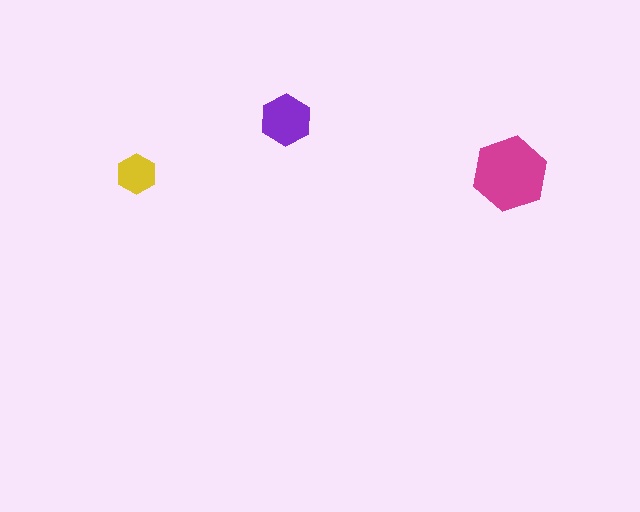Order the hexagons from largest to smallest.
the magenta one, the purple one, the yellow one.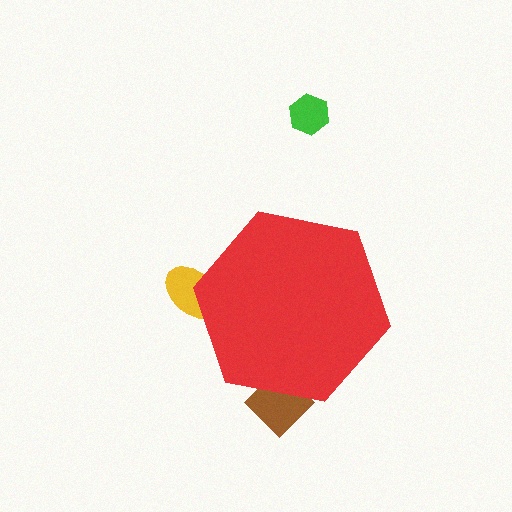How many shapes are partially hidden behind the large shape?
2 shapes are partially hidden.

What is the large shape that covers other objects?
A red hexagon.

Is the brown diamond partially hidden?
Yes, the brown diamond is partially hidden behind the red hexagon.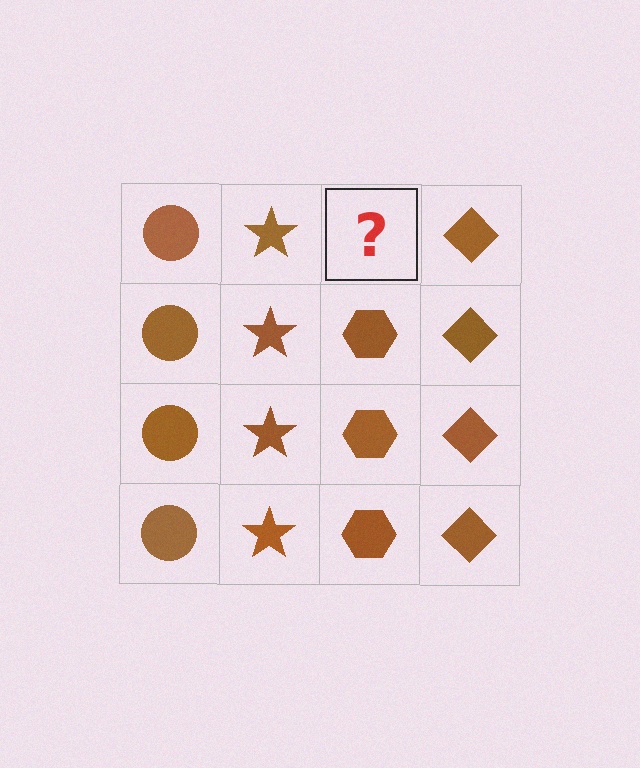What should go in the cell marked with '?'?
The missing cell should contain a brown hexagon.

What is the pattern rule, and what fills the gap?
The rule is that each column has a consistent shape. The gap should be filled with a brown hexagon.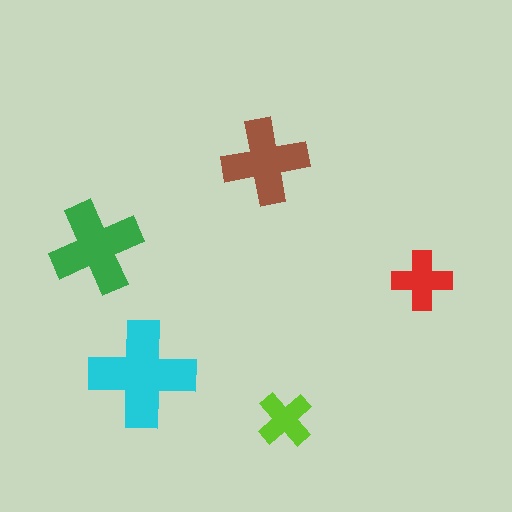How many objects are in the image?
There are 5 objects in the image.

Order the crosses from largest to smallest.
the cyan one, the green one, the brown one, the red one, the lime one.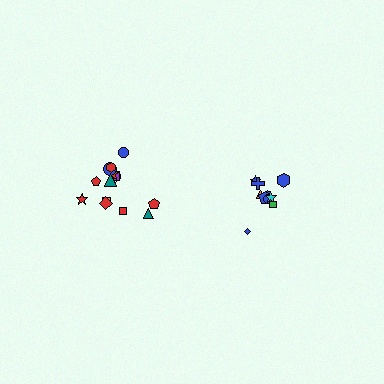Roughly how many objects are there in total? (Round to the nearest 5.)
Roughly 25 objects in total.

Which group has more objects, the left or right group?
The left group.